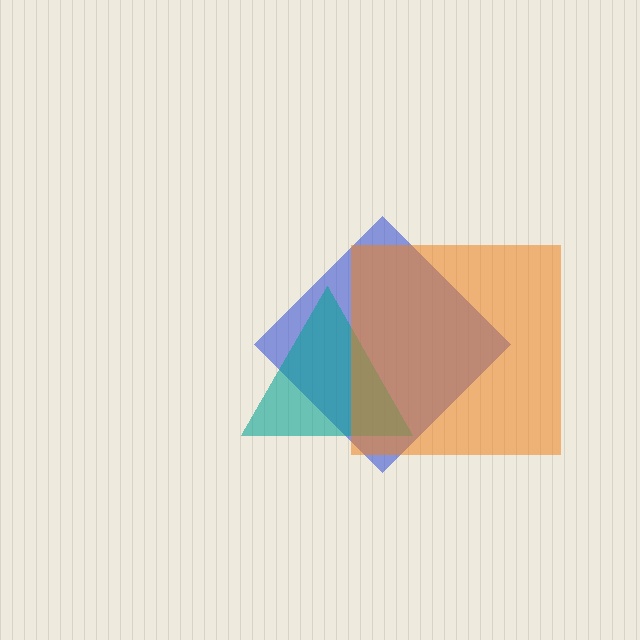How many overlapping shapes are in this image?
There are 3 overlapping shapes in the image.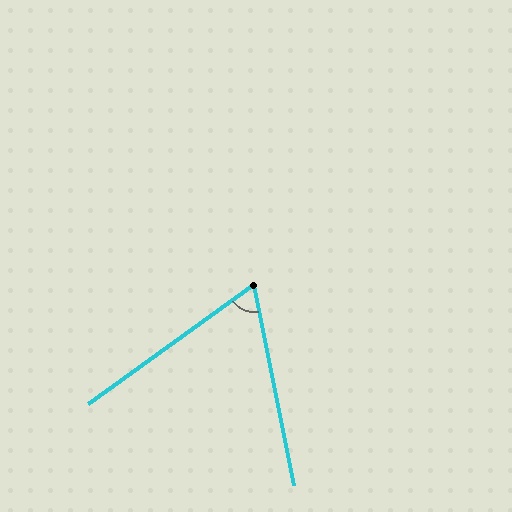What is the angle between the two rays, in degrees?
Approximately 65 degrees.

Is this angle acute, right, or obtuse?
It is acute.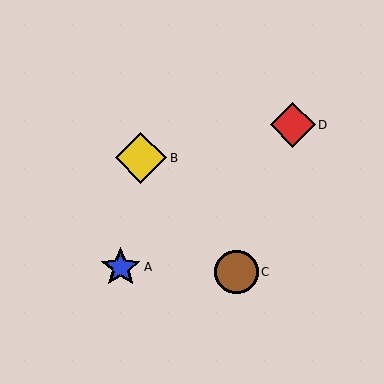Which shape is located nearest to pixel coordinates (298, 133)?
The red diamond (labeled D) at (293, 125) is nearest to that location.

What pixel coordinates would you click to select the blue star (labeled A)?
Click at (121, 267) to select the blue star A.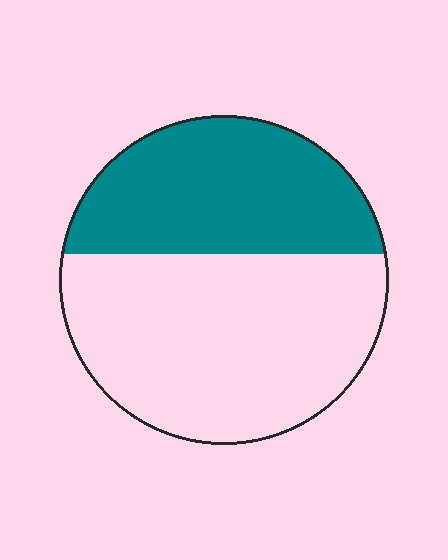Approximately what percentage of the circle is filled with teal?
Approximately 40%.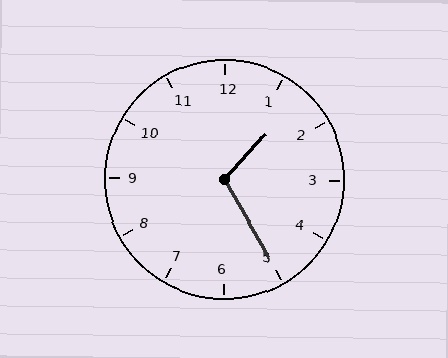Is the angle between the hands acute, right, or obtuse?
It is obtuse.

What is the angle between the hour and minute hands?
Approximately 108 degrees.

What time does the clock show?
1:25.